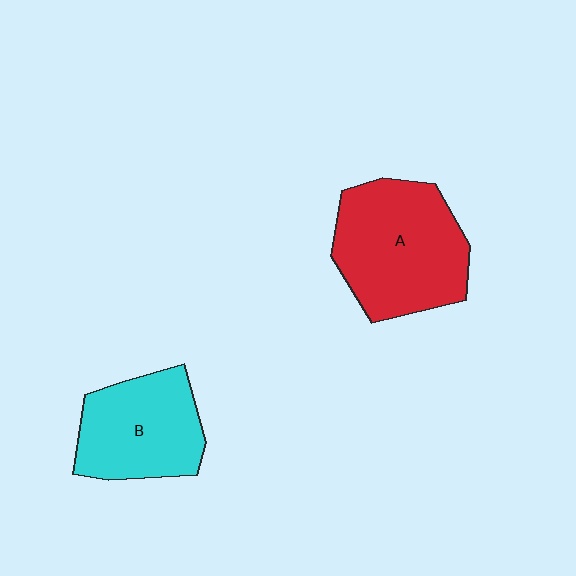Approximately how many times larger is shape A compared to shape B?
Approximately 1.3 times.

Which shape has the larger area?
Shape A (red).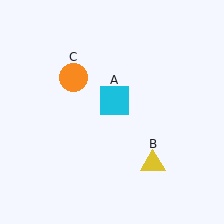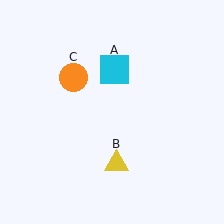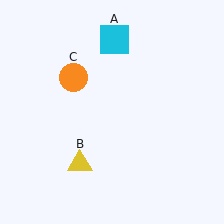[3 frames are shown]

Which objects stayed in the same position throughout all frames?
Orange circle (object C) remained stationary.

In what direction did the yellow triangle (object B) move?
The yellow triangle (object B) moved left.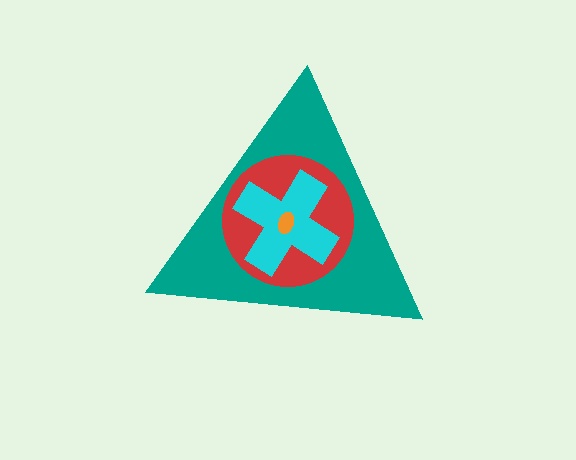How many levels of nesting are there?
4.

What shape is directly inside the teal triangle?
The red circle.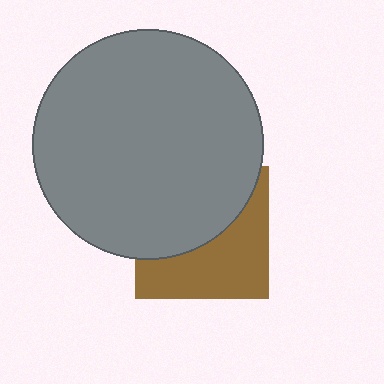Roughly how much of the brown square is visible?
About half of it is visible (roughly 48%).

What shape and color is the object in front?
The object in front is a gray circle.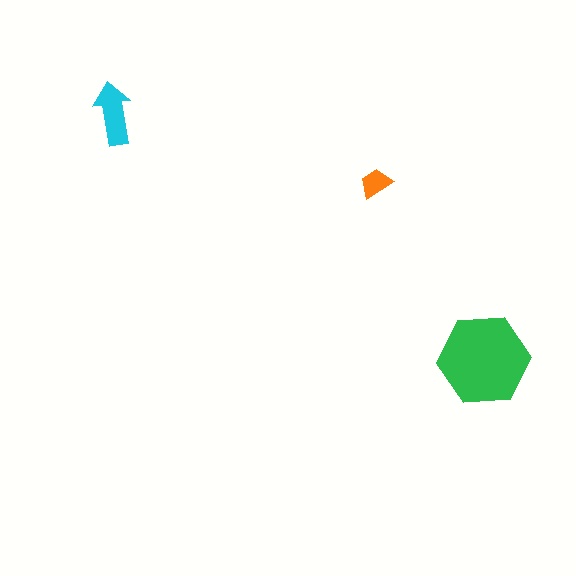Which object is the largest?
The green hexagon.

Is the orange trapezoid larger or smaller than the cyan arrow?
Smaller.